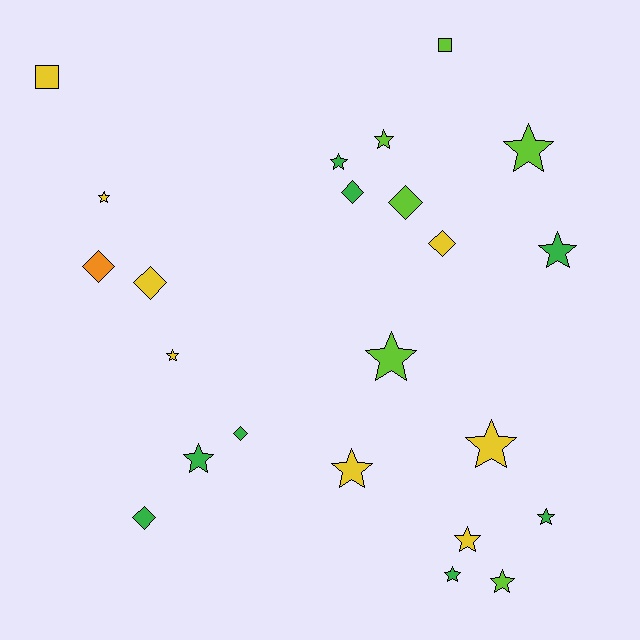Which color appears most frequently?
Yellow, with 8 objects.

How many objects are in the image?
There are 23 objects.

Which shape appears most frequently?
Star, with 14 objects.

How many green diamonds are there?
There are 3 green diamonds.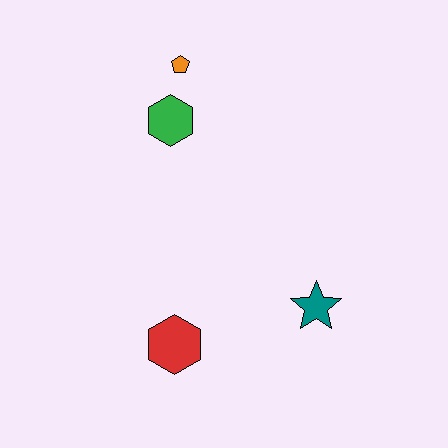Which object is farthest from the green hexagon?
The teal star is farthest from the green hexagon.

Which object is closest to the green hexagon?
The orange pentagon is closest to the green hexagon.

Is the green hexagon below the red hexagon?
No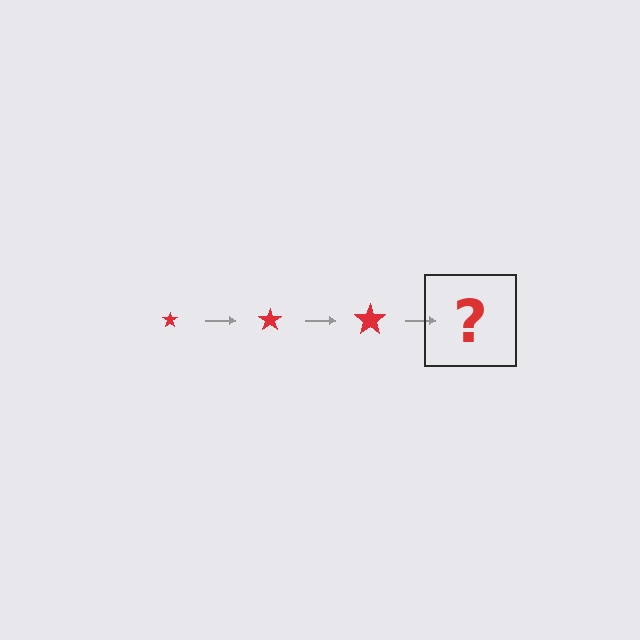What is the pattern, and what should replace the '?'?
The pattern is that the star gets progressively larger each step. The '?' should be a red star, larger than the previous one.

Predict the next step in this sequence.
The next step is a red star, larger than the previous one.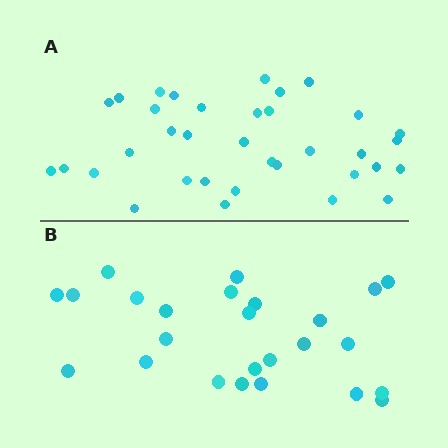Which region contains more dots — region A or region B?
Region A (the top region) has more dots.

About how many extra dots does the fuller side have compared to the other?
Region A has roughly 10 or so more dots than region B.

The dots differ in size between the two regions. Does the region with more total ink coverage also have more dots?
No. Region B has more total ink coverage because its dots are larger, but region A actually contains more individual dots. Total area can be misleading — the number of items is what matters here.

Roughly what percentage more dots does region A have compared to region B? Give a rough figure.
About 40% more.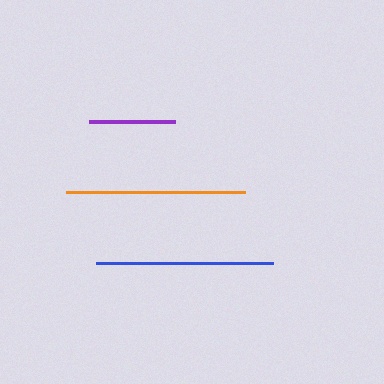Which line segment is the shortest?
The purple line is the shortest at approximately 86 pixels.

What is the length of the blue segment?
The blue segment is approximately 177 pixels long.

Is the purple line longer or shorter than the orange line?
The orange line is longer than the purple line.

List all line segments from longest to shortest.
From longest to shortest: orange, blue, purple.